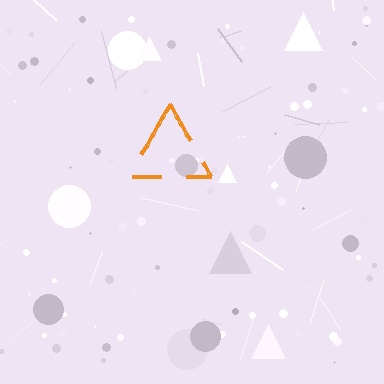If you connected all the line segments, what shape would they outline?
They would outline a triangle.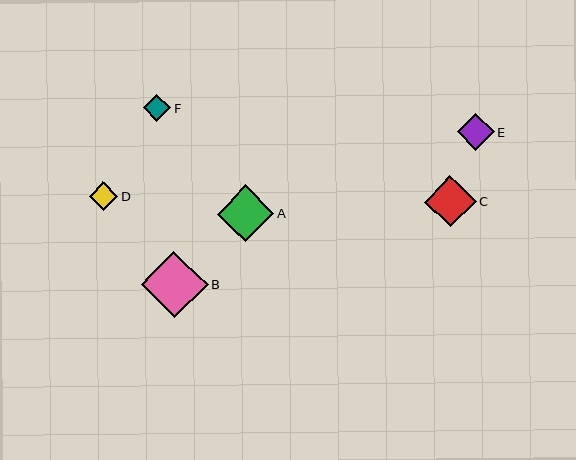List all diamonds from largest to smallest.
From largest to smallest: B, A, C, E, D, F.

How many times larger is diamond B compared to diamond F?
Diamond B is approximately 2.5 times the size of diamond F.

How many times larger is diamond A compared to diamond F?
Diamond A is approximately 2.1 times the size of diamond F.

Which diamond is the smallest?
Diamond F is the smallest with a size of approximately 27 pixels.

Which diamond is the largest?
Diamond B is the largest with a size of approximately 67 pixels.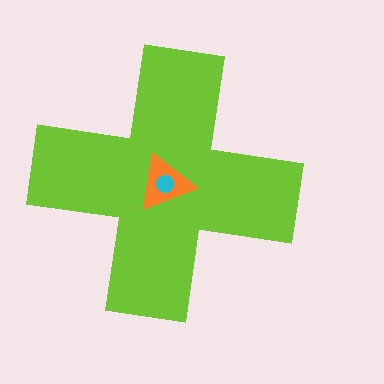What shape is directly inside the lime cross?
The orange triangle.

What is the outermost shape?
The lime cross.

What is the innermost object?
The cyan circle.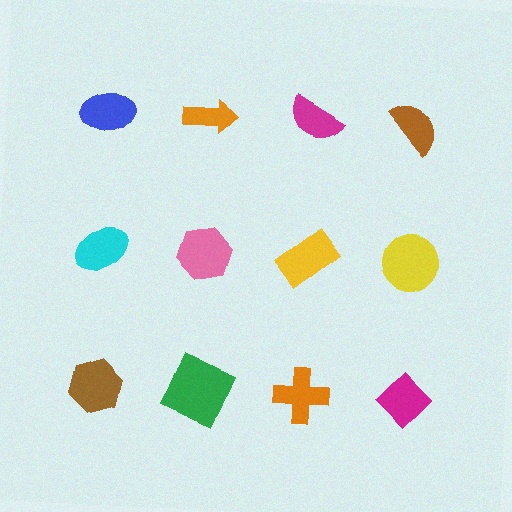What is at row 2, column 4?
A yellow circle.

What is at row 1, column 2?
An orange arrow.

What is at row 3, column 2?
A green square.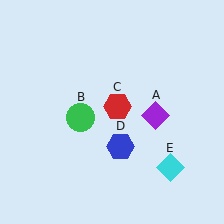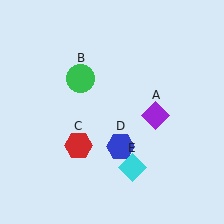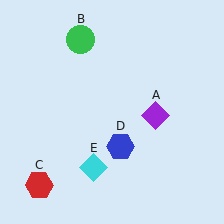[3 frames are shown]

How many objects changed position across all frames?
3 objects changed position: green circle (object B), red hexagon (object C), cyan diamond (object E).